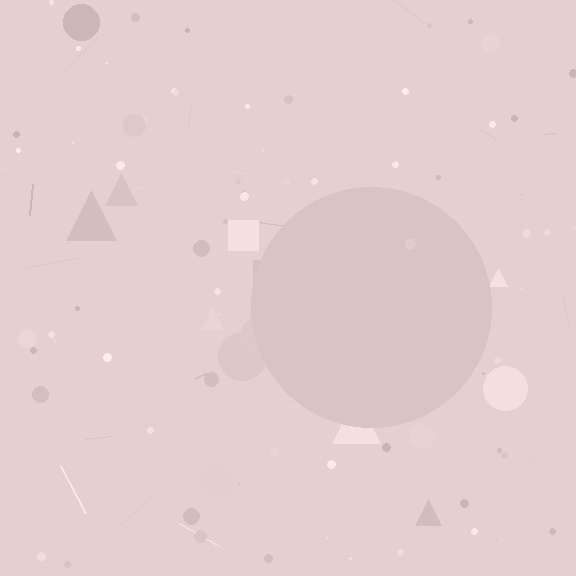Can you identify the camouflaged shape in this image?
The camouflaged shape is a circle.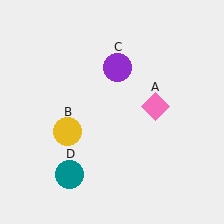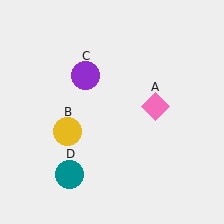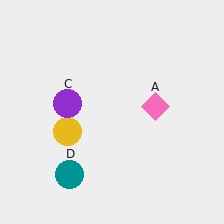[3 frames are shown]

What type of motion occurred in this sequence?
The purple circle (object C) rotated counterclockwise around the center of the scene.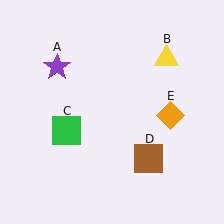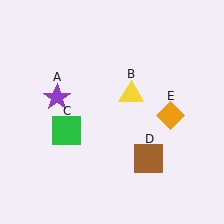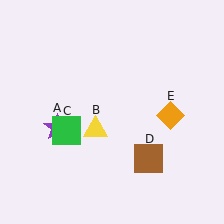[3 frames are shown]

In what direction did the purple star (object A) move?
The purple star (object A) moved down.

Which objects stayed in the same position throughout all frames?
Green square (object C) and brown square (object D) and orange diamond (object E) remained stationary.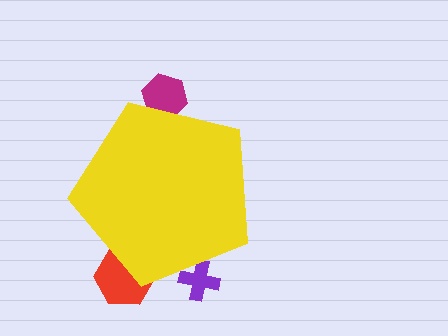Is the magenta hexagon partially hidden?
Yes, the magenta hexagon is partially hidden behind the yellow pentagon.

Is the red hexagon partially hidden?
Yes, the red hexagon is partially hidden behind the yellow pentagon.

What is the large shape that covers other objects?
A yellow pentagon.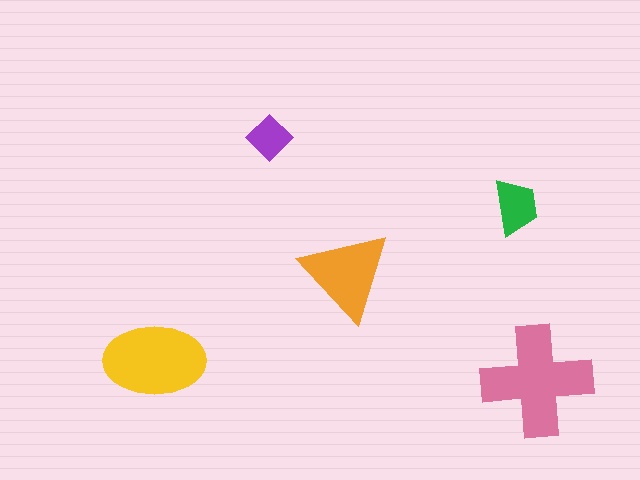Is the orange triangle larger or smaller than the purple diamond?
Larger.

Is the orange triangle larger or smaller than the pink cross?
Smaller.